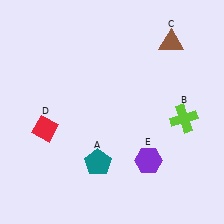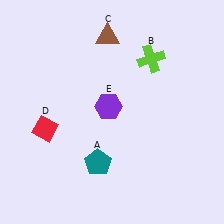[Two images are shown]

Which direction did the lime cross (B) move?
The lime cross (B) moved up.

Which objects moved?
The objects that moved are: the lime cross (B), the brown triangle (C), the purple hexagon (E).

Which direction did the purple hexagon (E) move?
The purple hexagon (E) moved up.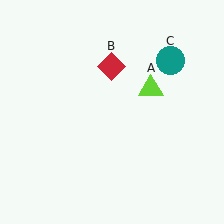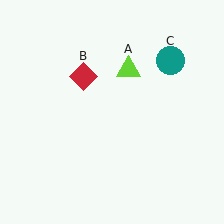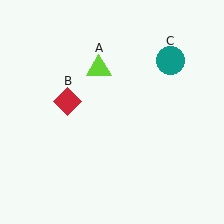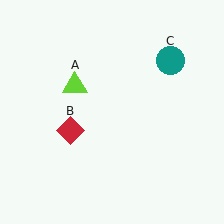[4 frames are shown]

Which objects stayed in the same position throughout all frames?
Teal circle (object C) remained stationary.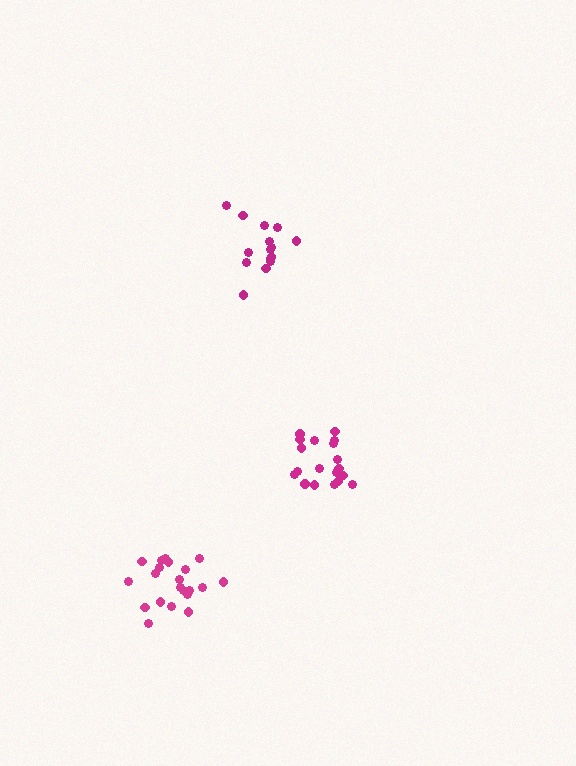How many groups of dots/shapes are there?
There are 3 groups.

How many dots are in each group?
Group 1: 21 dots, Group 2: 19 dots, Group 3: 15 dots (55 total).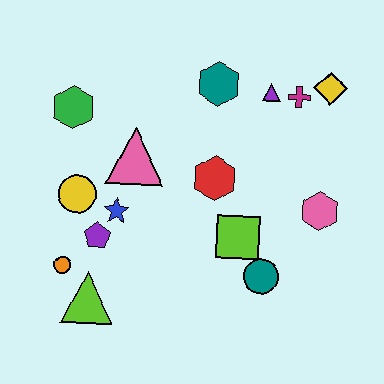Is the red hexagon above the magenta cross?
No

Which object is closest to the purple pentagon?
The blue star is closest to the purple pentagon.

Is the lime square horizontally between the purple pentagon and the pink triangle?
No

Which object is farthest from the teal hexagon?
The lime triangle is farthest from the teal hexagon.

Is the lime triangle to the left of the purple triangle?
Yes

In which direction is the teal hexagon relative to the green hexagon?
The teal hexagon is to the right of the green hexagon.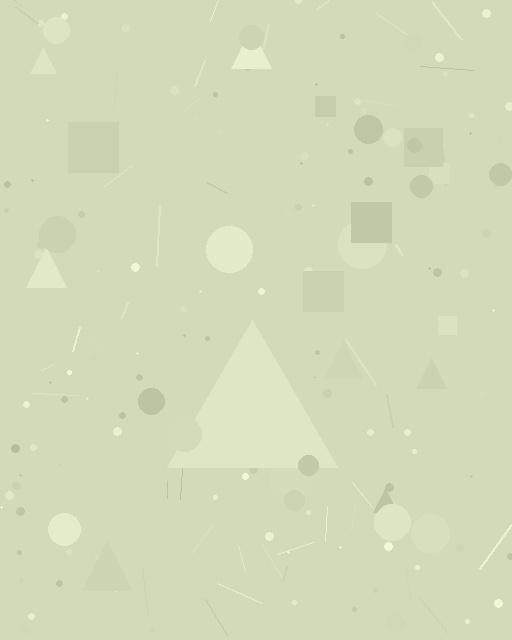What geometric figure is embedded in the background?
A triangle is embedded in the background.